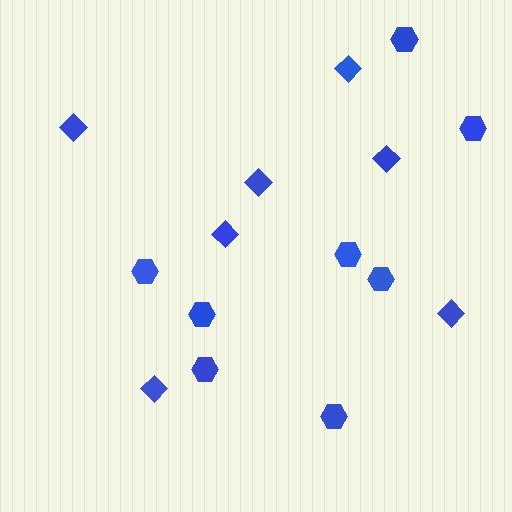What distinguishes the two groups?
There are 2 groups: one group of hexagons (8) and one group of diamonds (7).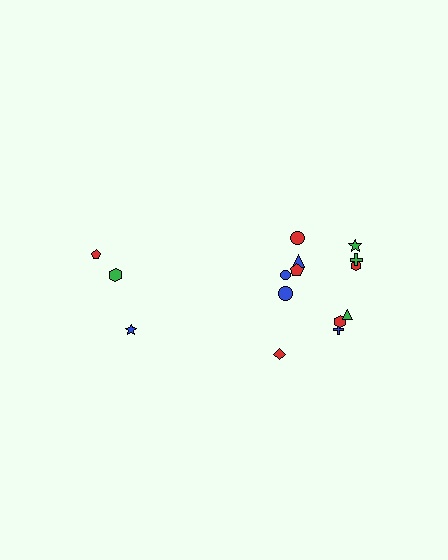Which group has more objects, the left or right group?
The right group.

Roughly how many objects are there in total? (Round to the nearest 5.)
Roughly 15 objects in total.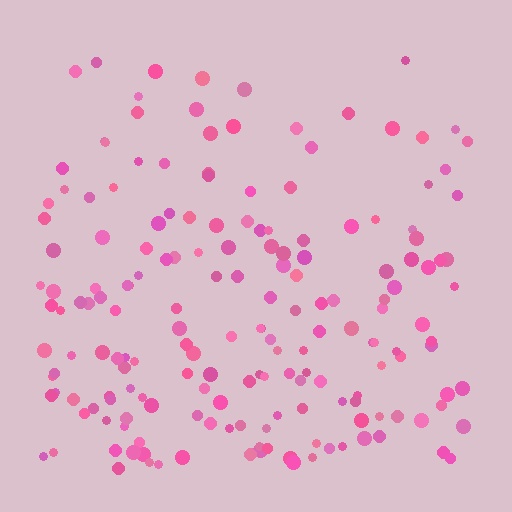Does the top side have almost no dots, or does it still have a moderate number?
Still a moderate number, just noticeably fewer than the bottom.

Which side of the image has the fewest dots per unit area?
The top.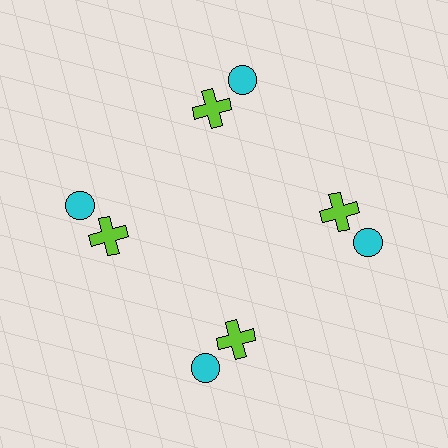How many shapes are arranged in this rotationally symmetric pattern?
There are 8 shapes, arranged in 4 groups of 2.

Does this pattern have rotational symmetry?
Yes, this pattern has 4-fold rotational symmetry. It looks the same after rotating 90 degrees around the center.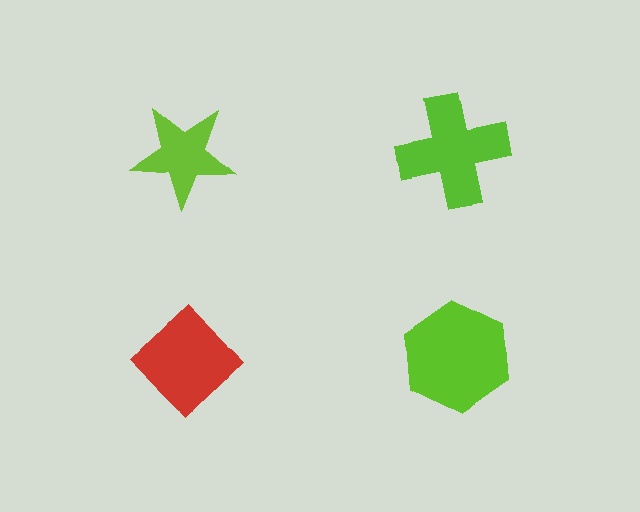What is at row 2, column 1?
A red diamond.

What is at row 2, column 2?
A lime hexagon.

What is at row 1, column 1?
A lime star.